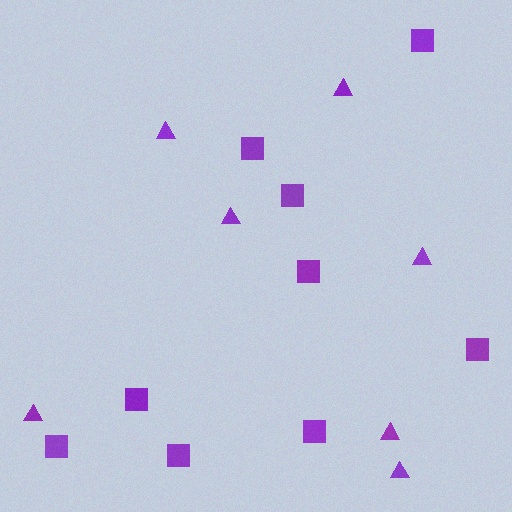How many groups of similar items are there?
There are 2 groups: one group of squares (9) and one group of triangles (7).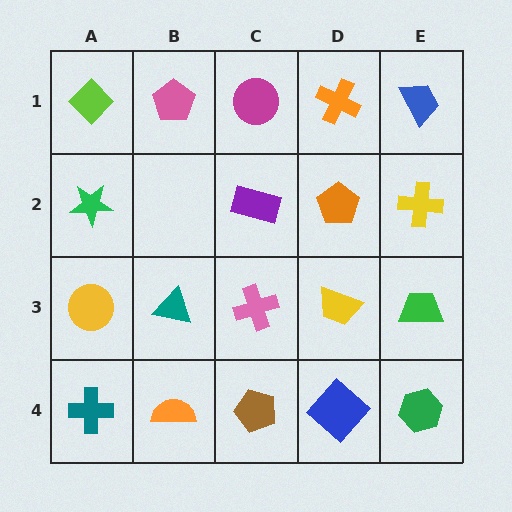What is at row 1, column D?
An orange cross.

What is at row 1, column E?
A blue trapezoid.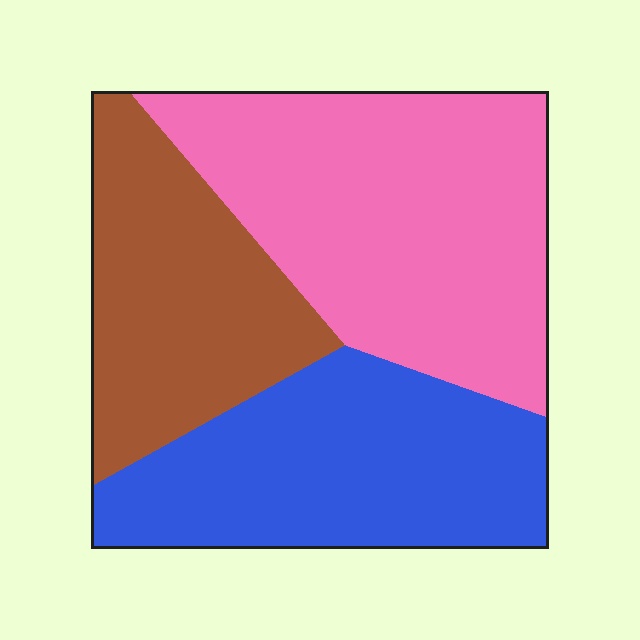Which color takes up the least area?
Brown, at roughly 25%.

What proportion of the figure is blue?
Blue takes up between a sixth and a third of the figure.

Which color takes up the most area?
Pink, at roughly 40%.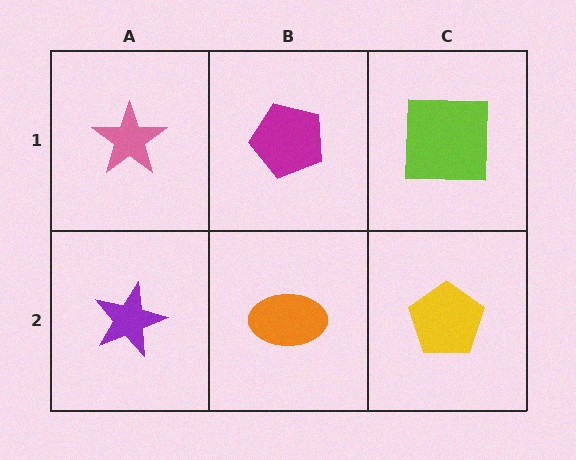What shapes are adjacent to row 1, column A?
A purple star (row 2, column A), a magenta pentagon (row 1, column B).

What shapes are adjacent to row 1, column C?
A yellow pentagon (row 2, column C), a magenta pentagon (row 1, column B).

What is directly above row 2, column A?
A pink star.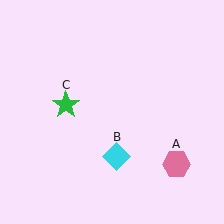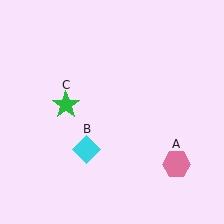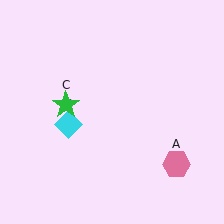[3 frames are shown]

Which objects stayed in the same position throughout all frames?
Pink hexagon (object A) and green star (object C) remained stationary.